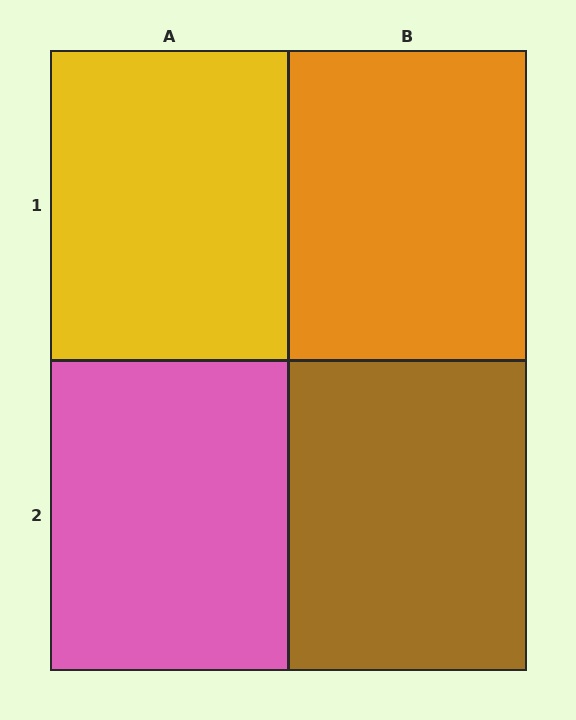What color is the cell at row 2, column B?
Brown.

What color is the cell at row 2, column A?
Pink.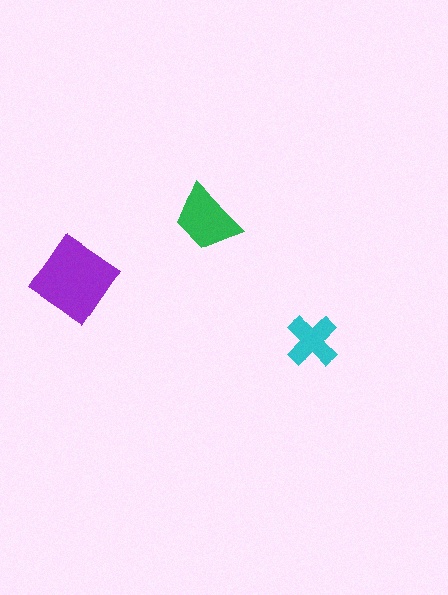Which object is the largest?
The purple diamond.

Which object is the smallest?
The cyan cross.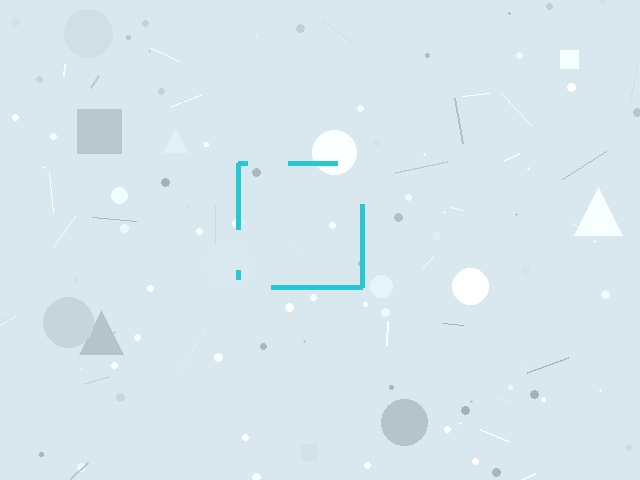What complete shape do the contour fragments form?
The contour fragments form a square.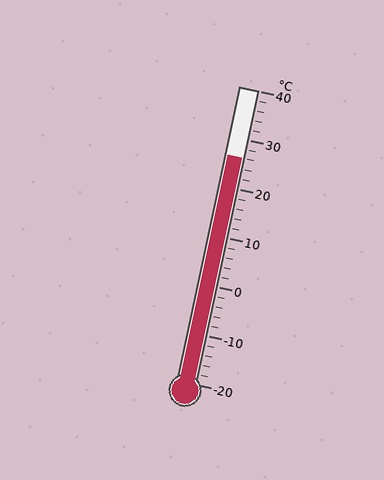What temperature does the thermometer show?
The thermometer shows approximately 26°C.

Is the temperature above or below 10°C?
The temperature is above 10°C.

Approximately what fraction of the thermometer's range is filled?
The thermometer is filled to approximately 75% of its range.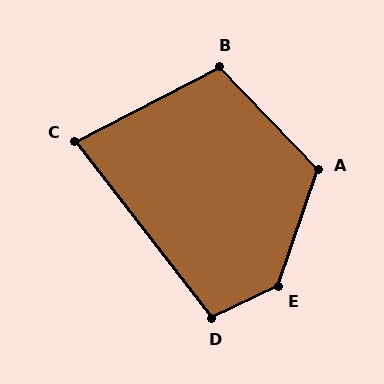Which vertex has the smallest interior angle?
C, at approximately 79 degrees.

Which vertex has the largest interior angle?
E, at approximately 134 degrees.